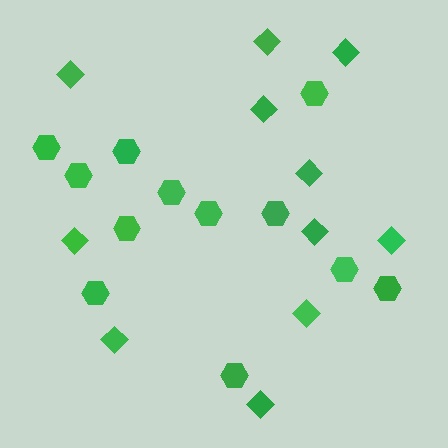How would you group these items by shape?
There are 2 groups: one group of hexagons (12) and one group of diamonds (11).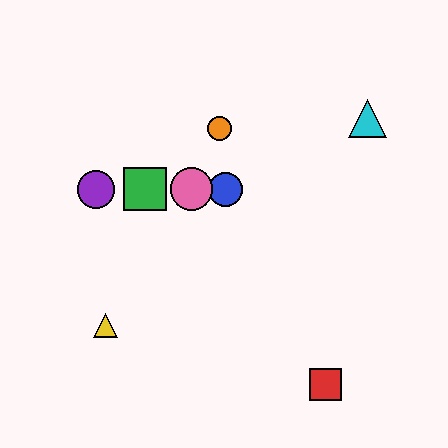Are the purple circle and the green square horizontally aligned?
Yes, both are at y≈189.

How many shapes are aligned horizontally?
4 shapes (the blue circle, the green square, the purple circle, the pink circle) are aligned horizontally.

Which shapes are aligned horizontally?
The blue circle, the green square, the purple circle, the pink circle are aligned horizontally.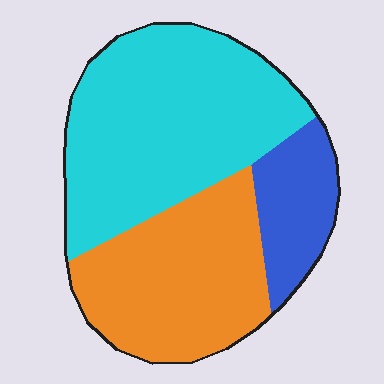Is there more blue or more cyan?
Cyan.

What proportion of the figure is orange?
Orange takes up about three eighths (3/8) of the figure.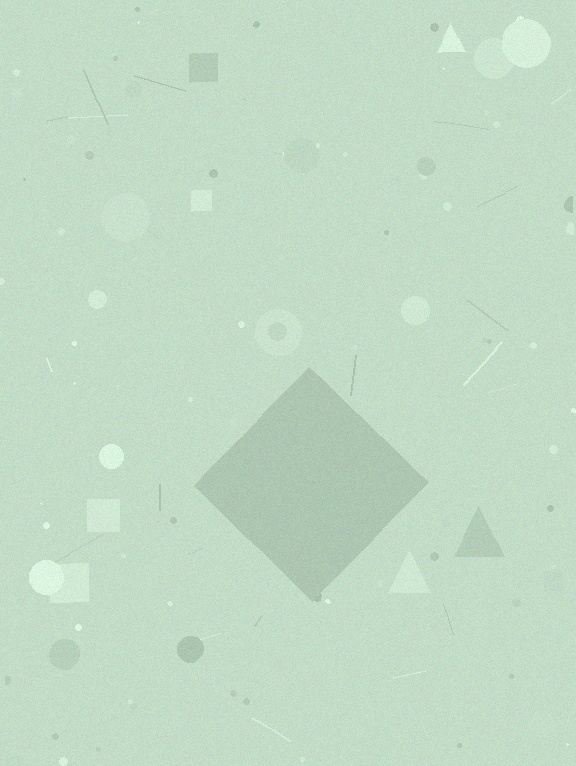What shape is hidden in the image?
A diamond is hidden in the image.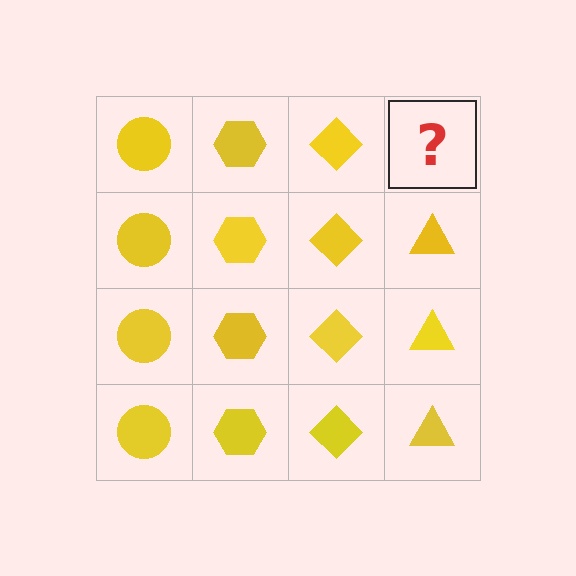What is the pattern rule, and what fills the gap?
The rule is that each column has a consistent shape. The gap should be filled with a yellow triangle.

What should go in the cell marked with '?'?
The missing cell should contain a yellow triangle.